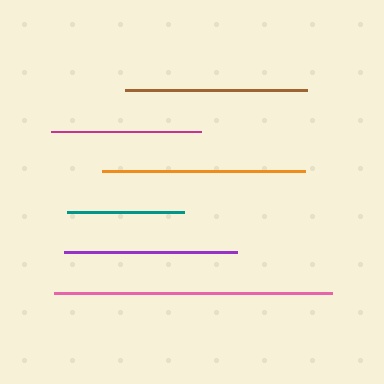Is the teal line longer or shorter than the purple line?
The purple line is longer than the teal line.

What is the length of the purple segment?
The purple segment is approximately 173 pixels long.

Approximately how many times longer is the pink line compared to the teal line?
The pink line is approximately 2.4 times the length of the teal line.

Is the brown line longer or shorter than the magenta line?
The brown line is longer than the magenta line.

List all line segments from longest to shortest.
From longest to shortest: pink, orange, brown, purple, magenta, teal.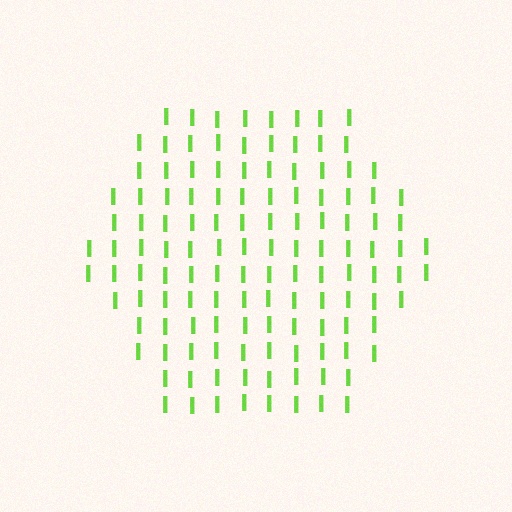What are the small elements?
The small elements are letter I's.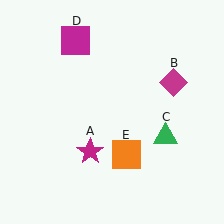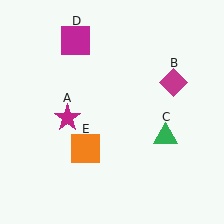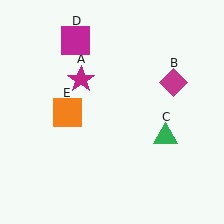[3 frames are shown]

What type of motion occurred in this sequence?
The magenta star (object A), orange square (object E) rotated clockwise around the center of the scene.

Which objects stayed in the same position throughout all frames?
Magenta diamond (object B) and green triangle (object C) and magenta square (object D) remained stationary.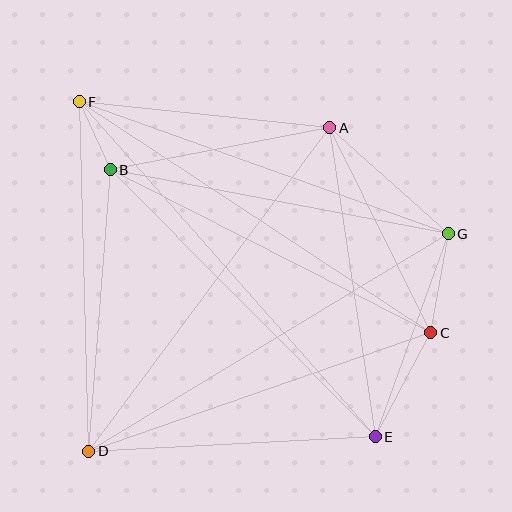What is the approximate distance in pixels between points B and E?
The distance between B and E is approximately 376 pixels.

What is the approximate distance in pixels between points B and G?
The distance between B and G is approximately 344 pixels.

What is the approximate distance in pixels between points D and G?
The distance between D and G is approximately 421 pixels.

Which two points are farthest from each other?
Points E and F are farthest from each other.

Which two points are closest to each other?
Points B and F are closest to each other.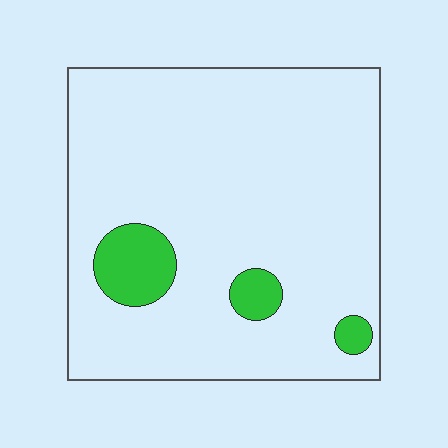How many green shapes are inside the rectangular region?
3.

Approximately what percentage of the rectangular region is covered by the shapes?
Approximately 10%.